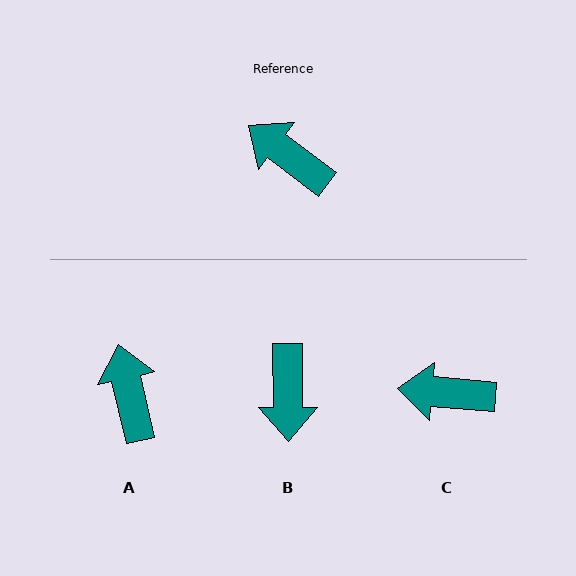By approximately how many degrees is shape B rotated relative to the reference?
Approximately 128 degrees counter-clockwise.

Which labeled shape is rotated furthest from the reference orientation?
B, about 128 degrees away.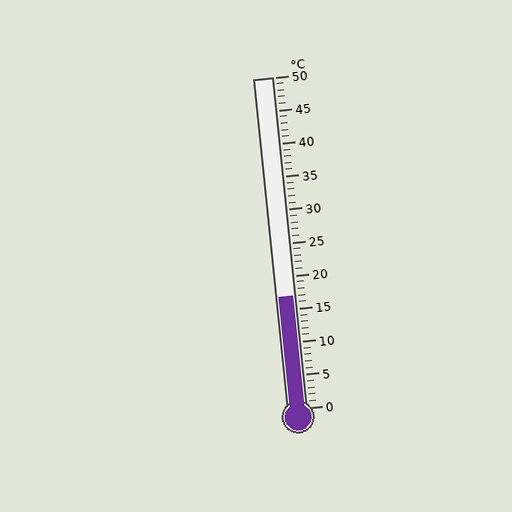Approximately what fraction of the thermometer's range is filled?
The thermometer is filled to approximately 35% of its range.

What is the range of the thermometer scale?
The thermometer scale ranges from 0°C to 50°C.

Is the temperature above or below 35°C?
The temperature is below 35°C.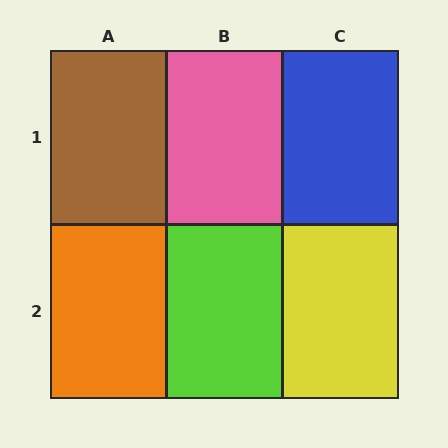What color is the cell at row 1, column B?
Pink.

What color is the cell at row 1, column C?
Blue.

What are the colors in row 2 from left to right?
Orange, lime, yellow.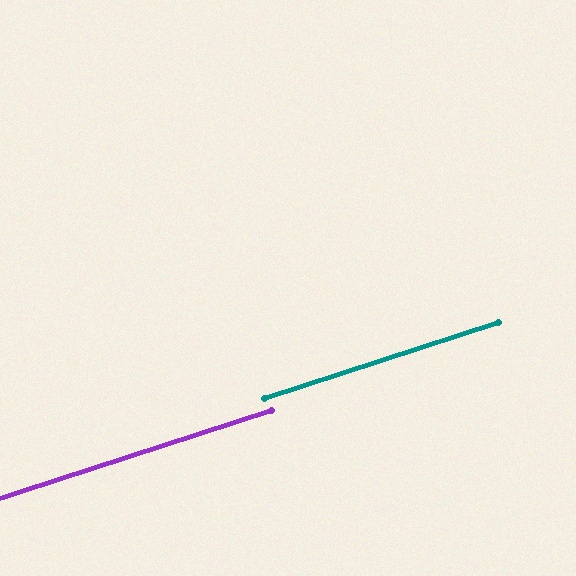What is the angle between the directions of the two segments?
Approximately 0 degrees.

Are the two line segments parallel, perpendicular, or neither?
Parallel — their directions differ by only 0.1°.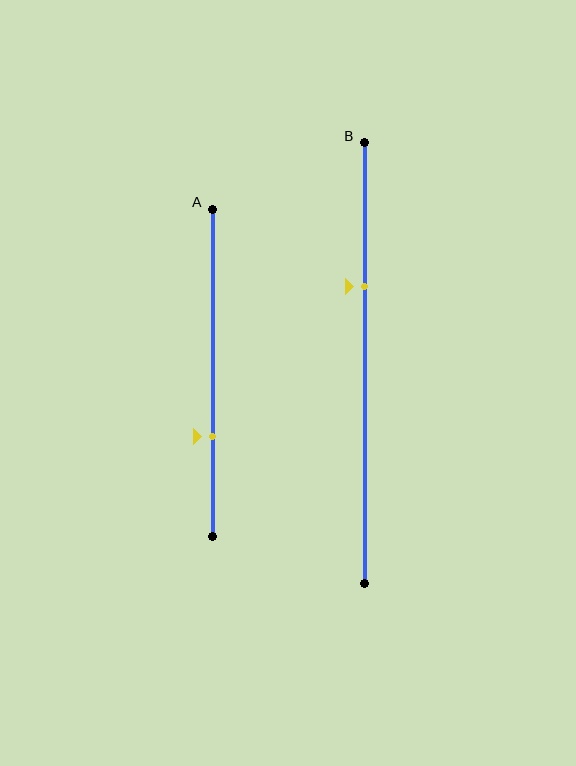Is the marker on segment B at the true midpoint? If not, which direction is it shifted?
No, the marker on segment B is shifted upward by about 17% of the segment length.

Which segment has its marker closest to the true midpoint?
Segment B has its marker closest to the true midpoint.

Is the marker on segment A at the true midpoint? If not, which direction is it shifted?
No, the marker on segment A is shifted downward by about 19% of the segment length.